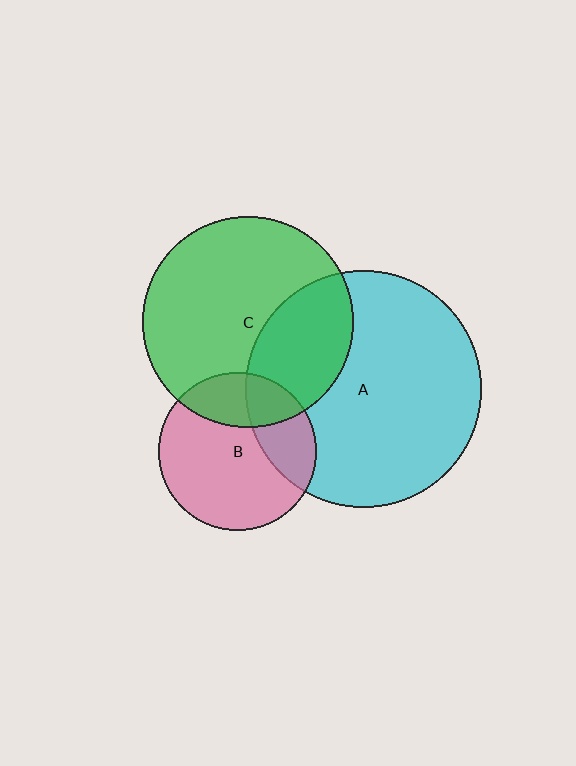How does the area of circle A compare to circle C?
Approximately 1.3 times.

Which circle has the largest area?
Circle A (cyan).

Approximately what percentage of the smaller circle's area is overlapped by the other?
Approximately 30%.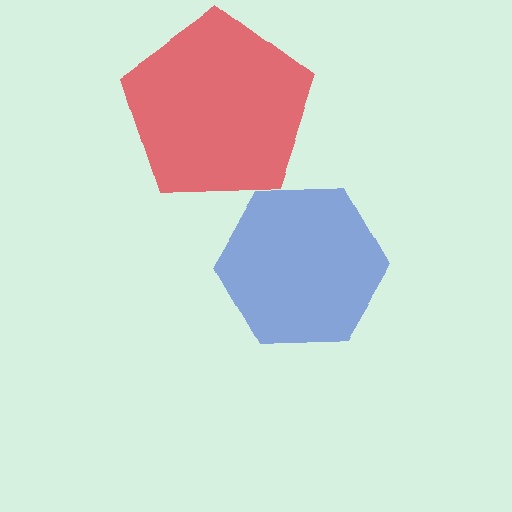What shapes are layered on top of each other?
The layered shapes are: a blue hexagon, a red pentagon.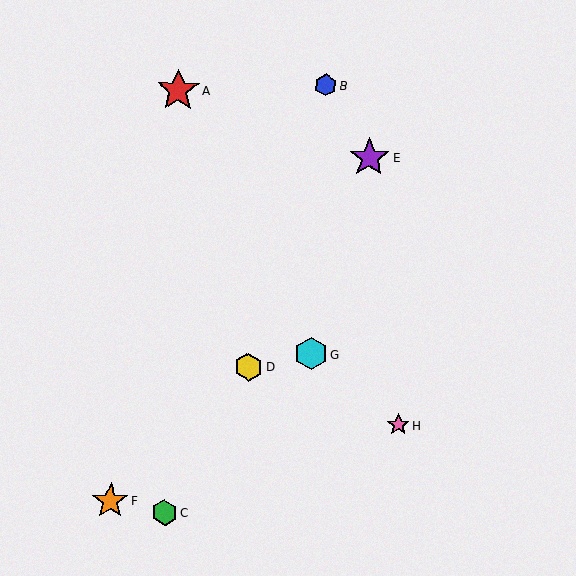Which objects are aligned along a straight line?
Objects C, D, E are aligned along a straight line.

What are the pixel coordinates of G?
Object G is at (311, 354).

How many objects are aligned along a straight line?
3 objects (C, D, E) are aligned along a straight line.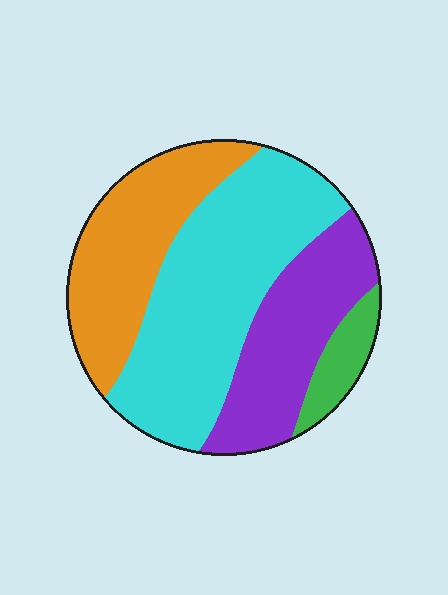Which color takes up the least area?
Green, at roughly 5%.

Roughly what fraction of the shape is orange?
Orange takes up about one quarter (1/4) of the shape.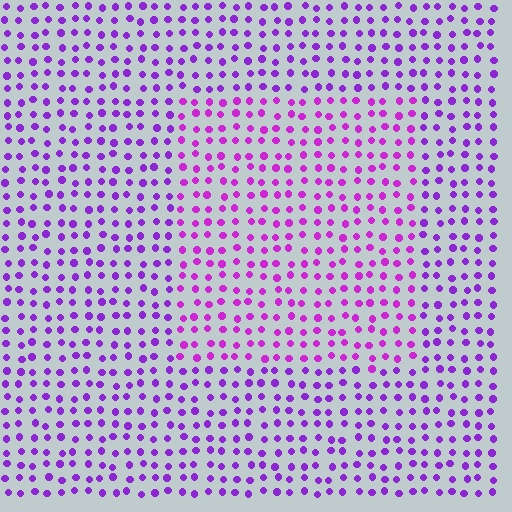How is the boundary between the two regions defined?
The boundary is defined purely by a slight shift in hue (about 22 degrees). Spacing, size, and orientation are identical on both sides.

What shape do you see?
I see a rectangle.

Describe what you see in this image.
The image is filled with small purple elements in a uniform arrangement. A rectangle-shaped region is visible where the elements are tinted to a slightly different hue, forming a subtle color boundary.